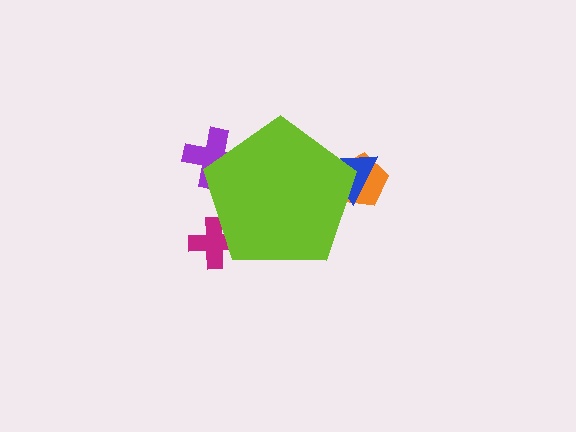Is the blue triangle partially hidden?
Yes, the blue triangle is partially hidden behind the lime pentagon.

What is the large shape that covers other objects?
A lime pentagon.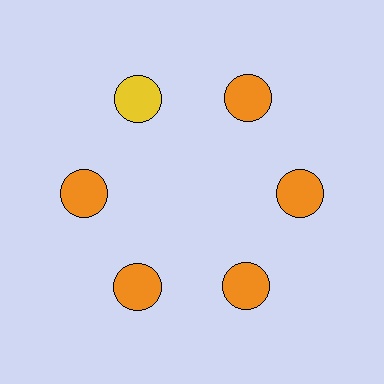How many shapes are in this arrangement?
There are 6 shapes arranged in a ring pattern.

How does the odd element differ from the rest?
It has a different color: yellow instead of orange.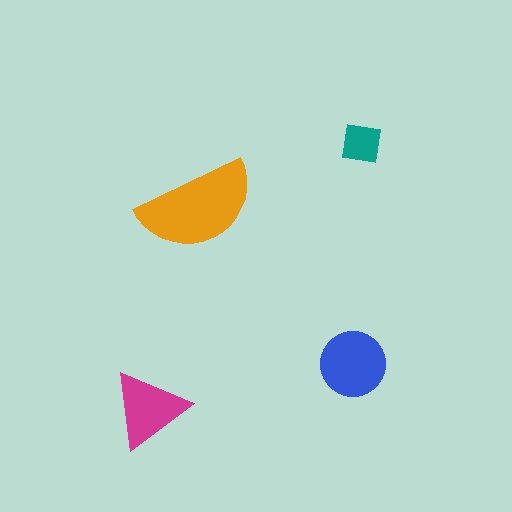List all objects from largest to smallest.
The orange semicircle, the blue circle, the magenta triangle, the teal square.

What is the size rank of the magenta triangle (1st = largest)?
3rd.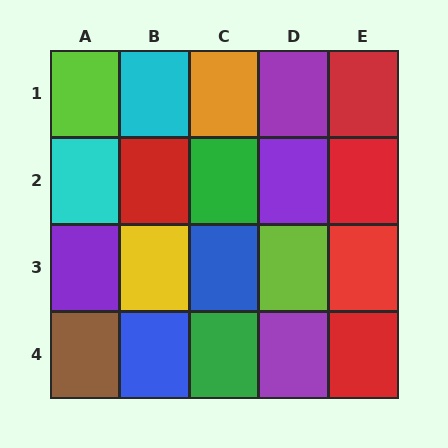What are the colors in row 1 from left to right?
Lime, cyan, orange, purple, red.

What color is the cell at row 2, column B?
Red.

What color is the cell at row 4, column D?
Purple.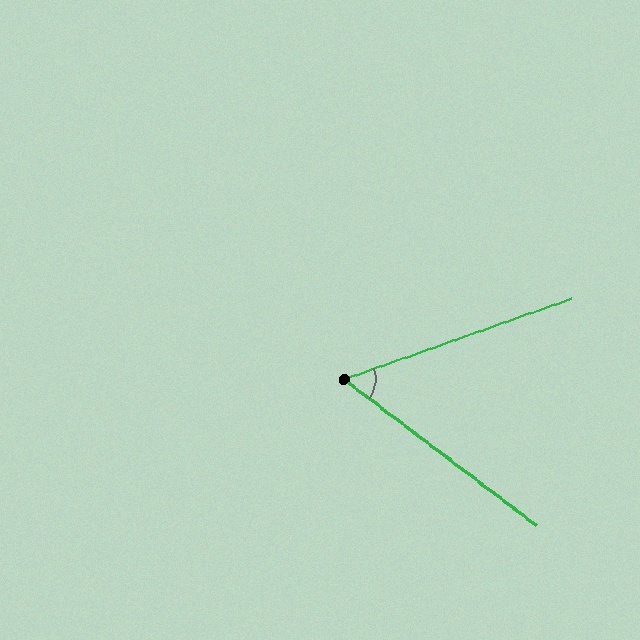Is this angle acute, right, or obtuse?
It is acute.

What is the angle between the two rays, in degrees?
Approximately 57 degrees.